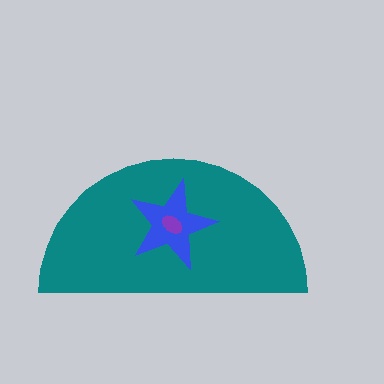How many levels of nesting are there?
3.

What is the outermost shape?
The teal semicircle.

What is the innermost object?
The purple ellipse.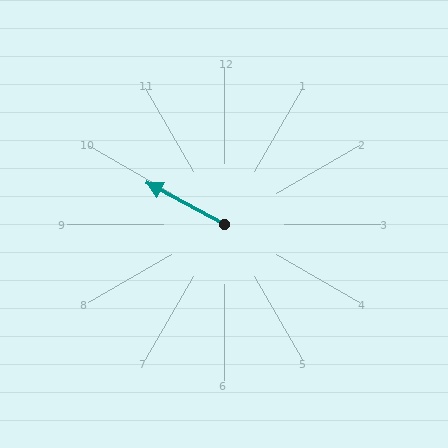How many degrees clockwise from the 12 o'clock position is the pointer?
Approximately 298 degrees.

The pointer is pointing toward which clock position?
Roughly 10 o'clock.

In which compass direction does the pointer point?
Northwest.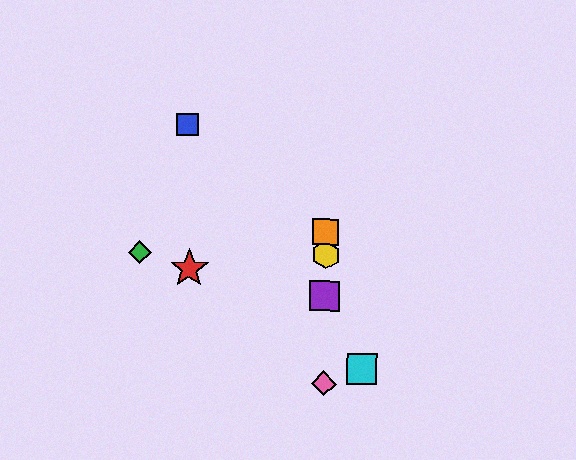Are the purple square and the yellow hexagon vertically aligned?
Yes, both are at x≈325.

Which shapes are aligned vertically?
The yellow hexagon, the purple square, the orange square, the pink diamond are aligned vertically.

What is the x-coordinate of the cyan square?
The cyan square is at x≈362.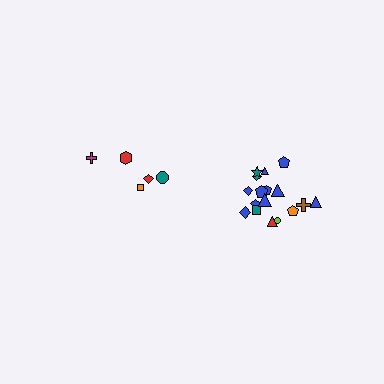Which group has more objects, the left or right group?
The right group.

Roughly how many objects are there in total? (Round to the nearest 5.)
Roughly 25 objects in total.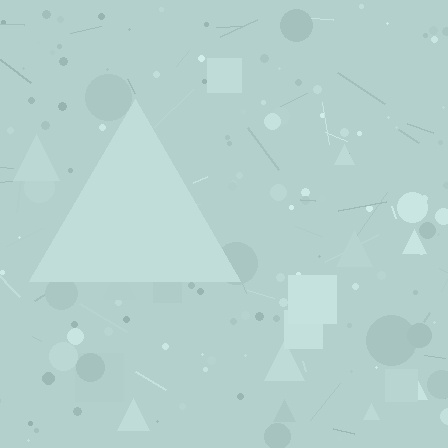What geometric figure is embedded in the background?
A triangle is embedded in the background.